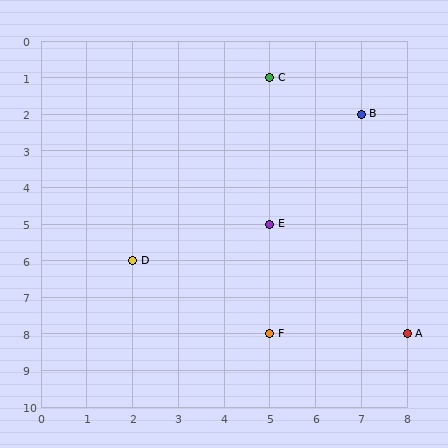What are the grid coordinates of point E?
Point E is at grid coordinates (5, 5).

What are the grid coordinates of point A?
Point A is at grid coordinates (8, 8).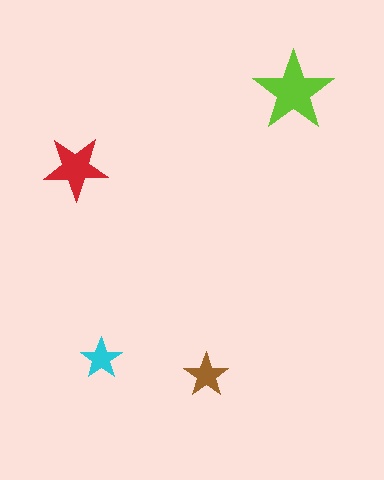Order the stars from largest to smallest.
the lime one, the red one, the brown one, the cyan one.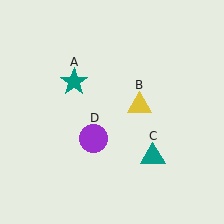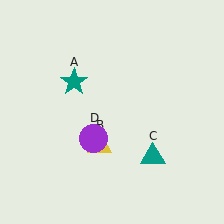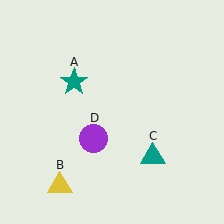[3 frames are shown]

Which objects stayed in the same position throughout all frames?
Teal star (object A) and teal triangle (object C) and purple circle (object D) remained stationary.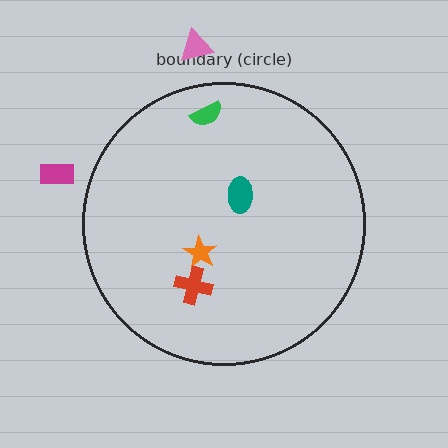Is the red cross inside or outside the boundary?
Inside.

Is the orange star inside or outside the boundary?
Inside.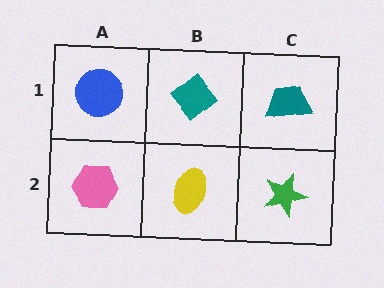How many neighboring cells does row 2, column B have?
3.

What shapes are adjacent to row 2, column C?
A teal trapezoid (row 1, column C), a yellow ellipse (row 2, column B).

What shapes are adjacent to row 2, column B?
A teal diamond (row 1, column B), a pink hexagon (row 2, column A), a green star (row 2, column C).